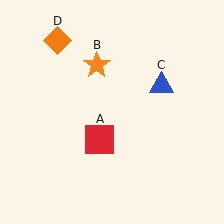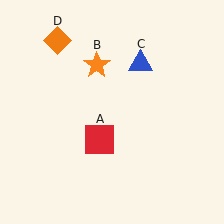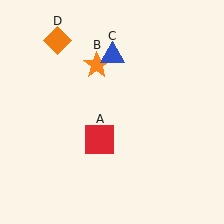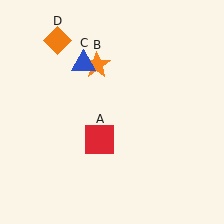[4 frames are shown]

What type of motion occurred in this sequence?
The blue triangle (object C) rotated counterclockwise around the center of the scene.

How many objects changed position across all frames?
1 object changed position: blue triangle (object C).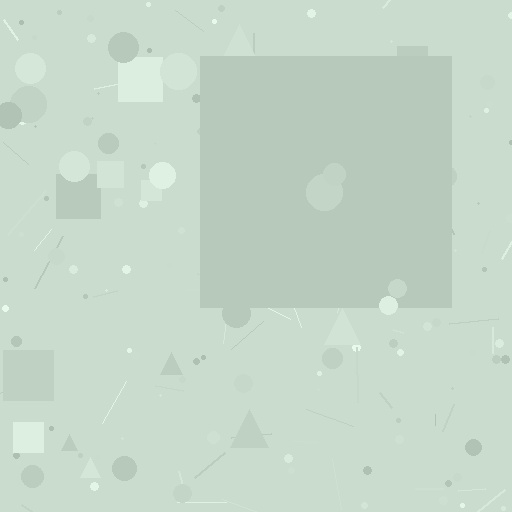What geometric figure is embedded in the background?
A square is embedded in the background.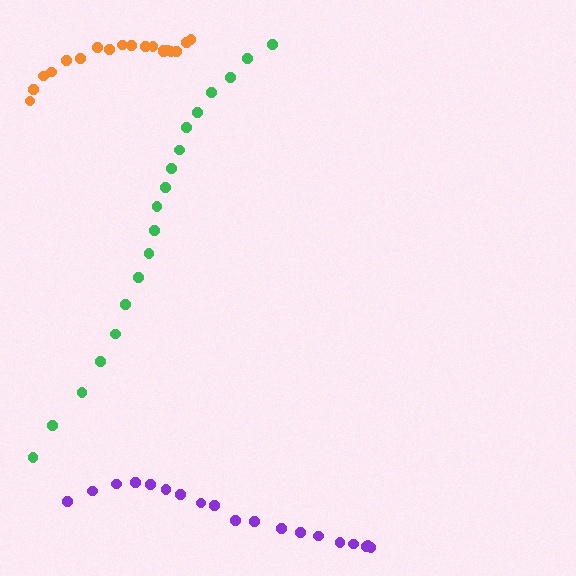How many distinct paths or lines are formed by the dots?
There are 3 distinct paths.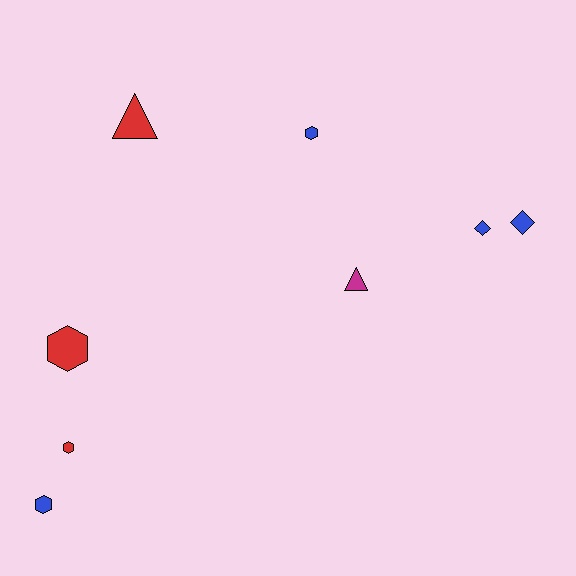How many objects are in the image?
There are 8 objects.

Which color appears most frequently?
Blue, with 4 objects.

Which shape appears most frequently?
Hexagon, with 4 objects.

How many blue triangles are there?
There are no blue triangles.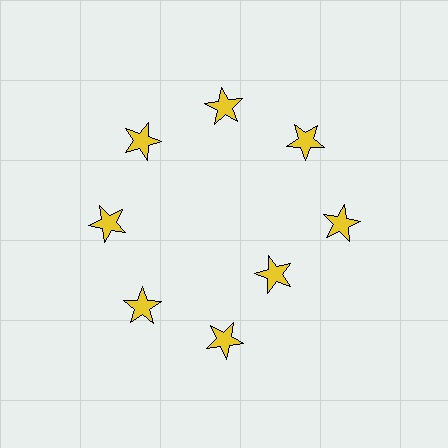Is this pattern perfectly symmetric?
No. The 8 yellow stars are arranged in a ring, but one element near the 4 o'clock position is pulled inward toward the center, breaking the 8-fold rotational symmetry.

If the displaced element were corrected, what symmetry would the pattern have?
It would have 8-fold rotational symmetry — the pattern would map onto itself every 45 degrees.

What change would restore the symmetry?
The symmetry would be restored by moving it outward, back onto the ring so that all 8 stars sit at equal angles and equal distance from the center.